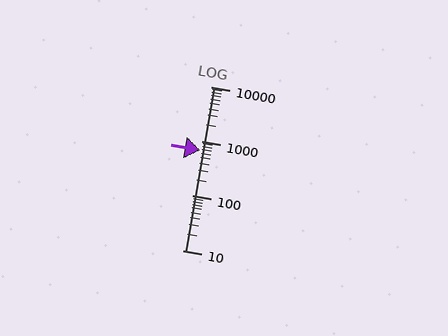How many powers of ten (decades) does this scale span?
The scale spans 3 decades, from 10 to 10000.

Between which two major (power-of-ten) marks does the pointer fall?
The pointer is between 100 and 1000.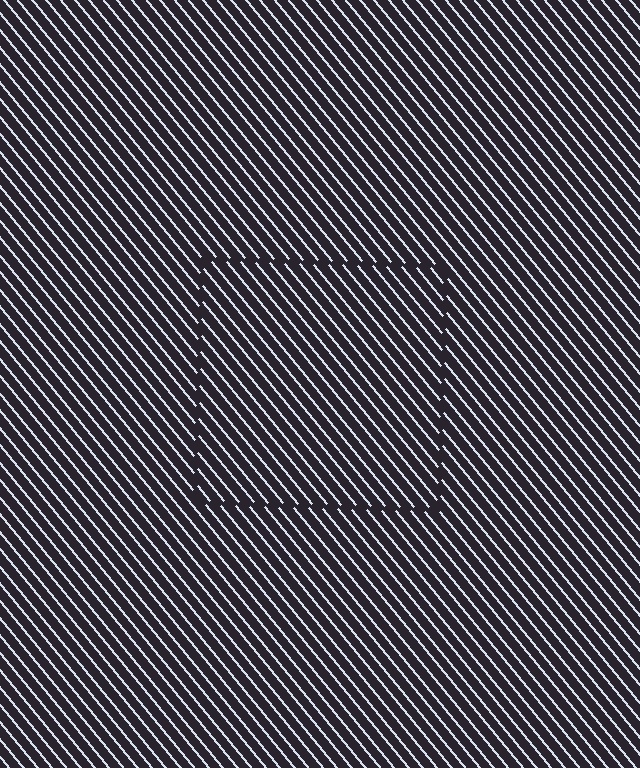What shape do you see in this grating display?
An illusory square. The interior of the shape contains the same grating, shifted by half a period — the contour is defined by the phase discontinuity where line-ends from the inner and outer gratings abut.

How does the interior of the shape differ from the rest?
The interior of the shape contains the same grating, shifted by half a period — the contour is defined by the phase discontinuity where line-ends from the inner and outer gratings abut.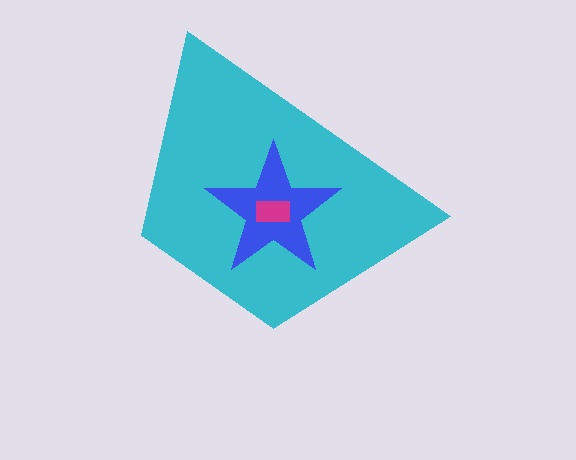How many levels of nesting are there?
3.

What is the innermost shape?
The magenta rectangle.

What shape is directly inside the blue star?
The magenta rectangle.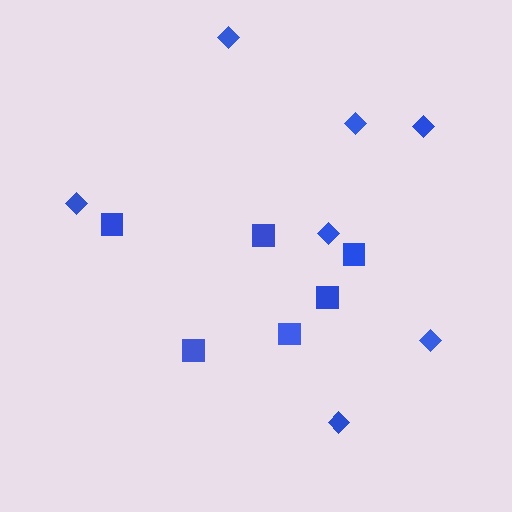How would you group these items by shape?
There are 2 groups: one group of diamonds (7) and one group of squares (6).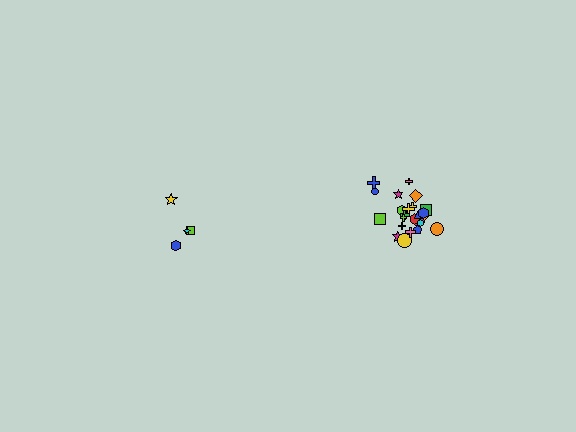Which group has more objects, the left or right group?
The right group.